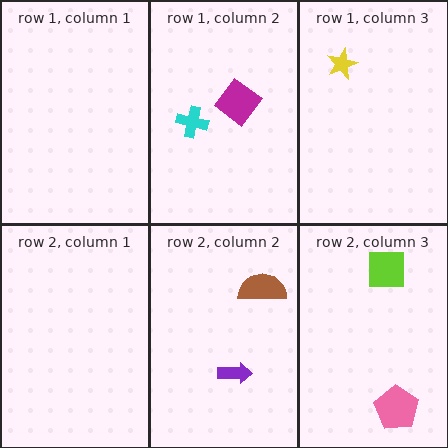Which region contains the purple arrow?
The row 2, column 2 region.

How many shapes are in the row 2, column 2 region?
2.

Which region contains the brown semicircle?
The row 2, column 2 region.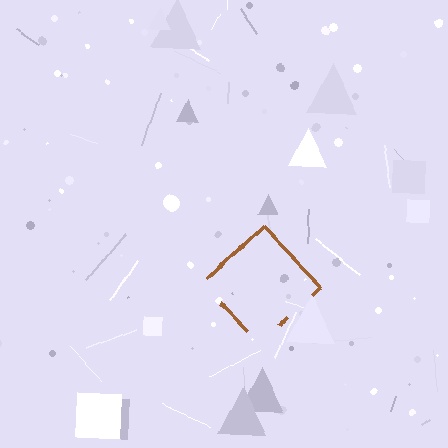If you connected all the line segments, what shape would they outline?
They would outline a diamond.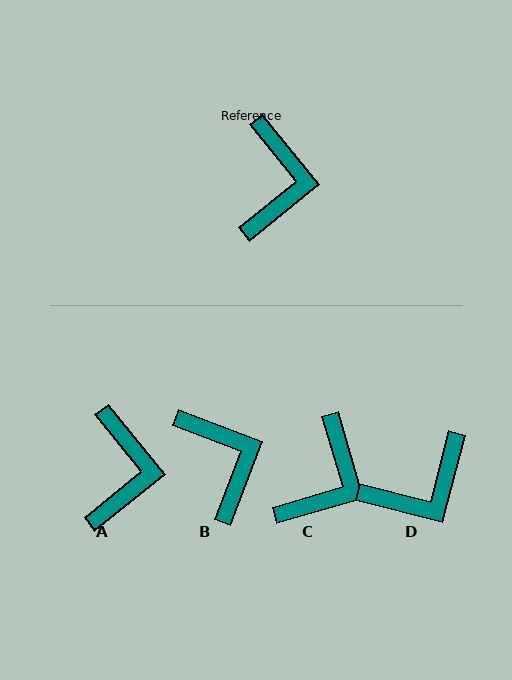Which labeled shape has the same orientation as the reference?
A.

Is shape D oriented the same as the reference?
No, it is off by about 54 degrees.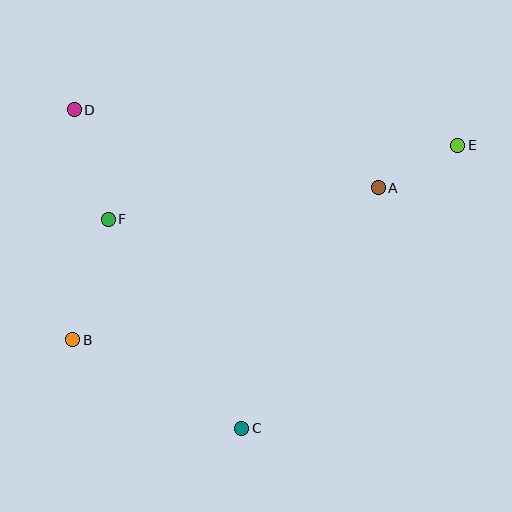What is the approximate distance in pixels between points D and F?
The distance between D and F is approximately 115 pixels.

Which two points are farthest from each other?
Points B and E are farthest from each other.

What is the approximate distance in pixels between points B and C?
The distance between B and C is approximately 191 pixels.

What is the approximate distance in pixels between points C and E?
The distance between C and E is approximately 356 pixels.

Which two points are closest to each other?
Points A and E are closest to each other.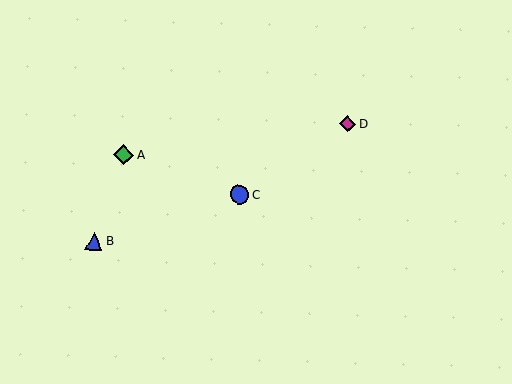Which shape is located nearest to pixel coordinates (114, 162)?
The green diamond (labeled A) at (124, 155) is nearest to that location.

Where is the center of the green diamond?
The center of the green diamond is at (124, 155).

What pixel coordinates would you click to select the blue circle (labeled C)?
Click at (239, 195) to select the blue circle C.